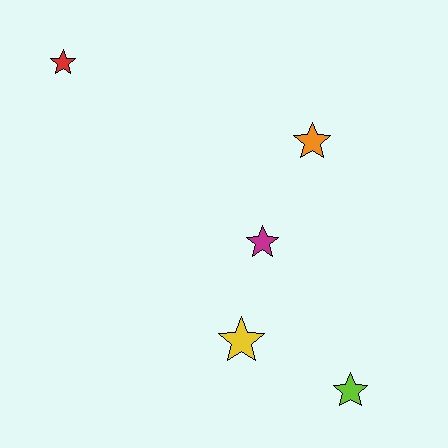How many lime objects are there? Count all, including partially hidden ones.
There is 1 lime object.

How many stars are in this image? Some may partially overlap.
There are 5 stars.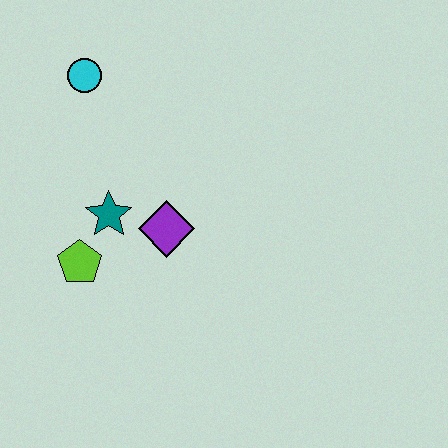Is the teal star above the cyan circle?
No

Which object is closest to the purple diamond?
The teal star is closest to the purple diamond.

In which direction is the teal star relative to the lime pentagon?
The teal star is above the lime pentagon.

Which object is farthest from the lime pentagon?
The cyan circle is farthest from the lime pentagon.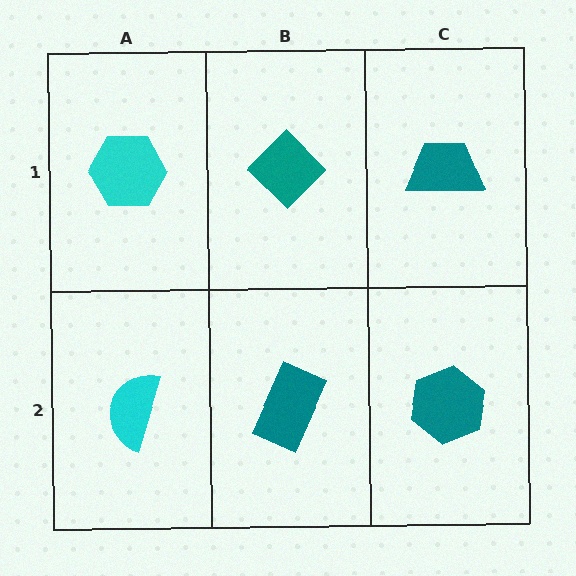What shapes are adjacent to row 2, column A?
A cyan hexagon (row 1, column A), a teal rectangle (row 2, column B).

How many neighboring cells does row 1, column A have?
2.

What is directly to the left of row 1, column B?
A cyan hexagon.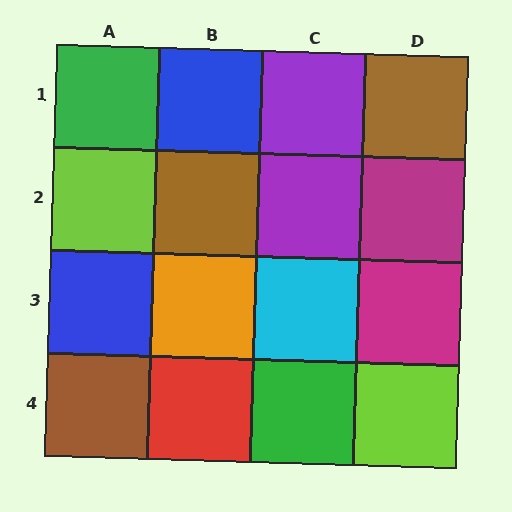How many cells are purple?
2 cells are purple.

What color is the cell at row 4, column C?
Green.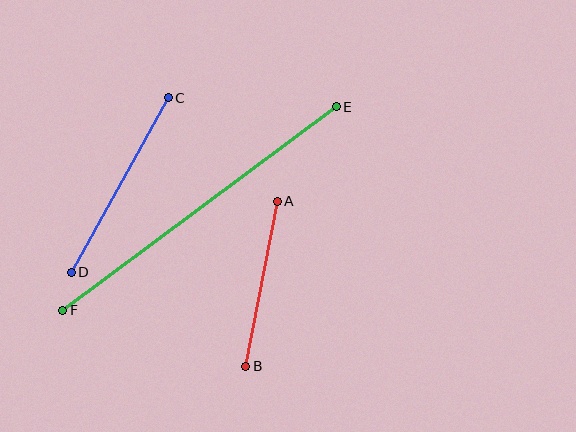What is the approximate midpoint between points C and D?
The midpoint is at approximately (120, 185) pixels.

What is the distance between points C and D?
The distance is approximately 200 pixels.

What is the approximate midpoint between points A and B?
The midpoint is at approximately (261, 284) pixels.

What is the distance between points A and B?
The distance is approximately 168 pixels.